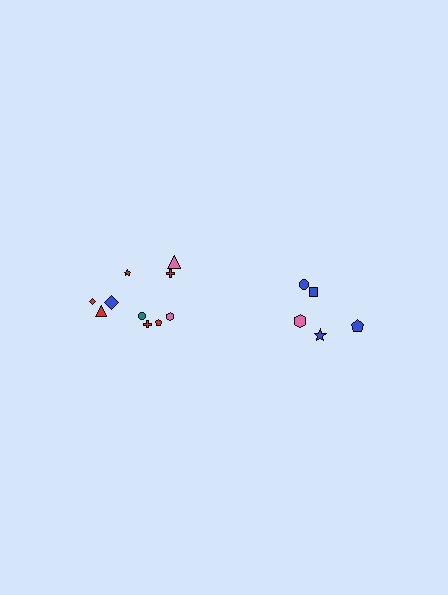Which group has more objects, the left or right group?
The left group.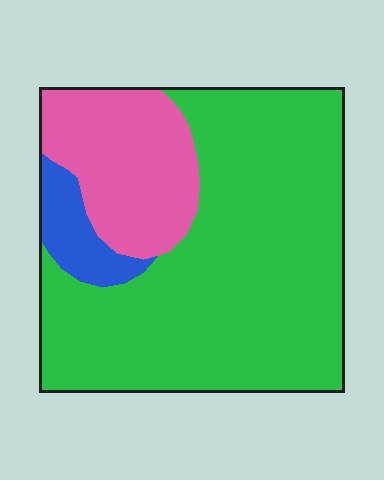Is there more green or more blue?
Green.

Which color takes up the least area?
Blue, at roughly 5%.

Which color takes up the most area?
Green, at roughly 70%.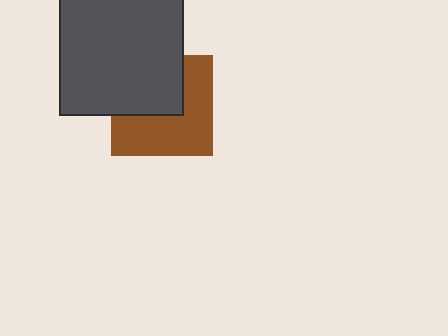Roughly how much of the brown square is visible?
About half of it is visible (roughly 58%).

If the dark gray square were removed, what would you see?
You would see the complete brown square.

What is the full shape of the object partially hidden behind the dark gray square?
The partially hidden object is a brown square.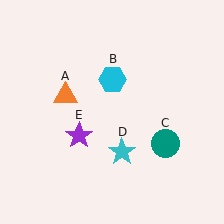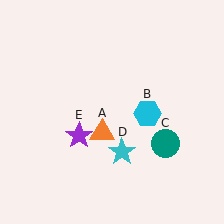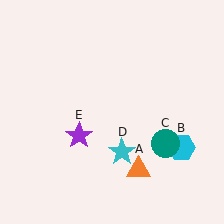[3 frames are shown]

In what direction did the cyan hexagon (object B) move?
The cyan hexagon (object B) moved down and to the right.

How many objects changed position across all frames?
2 objects changed position: orange triangle (object A), cyan hexagon (object B).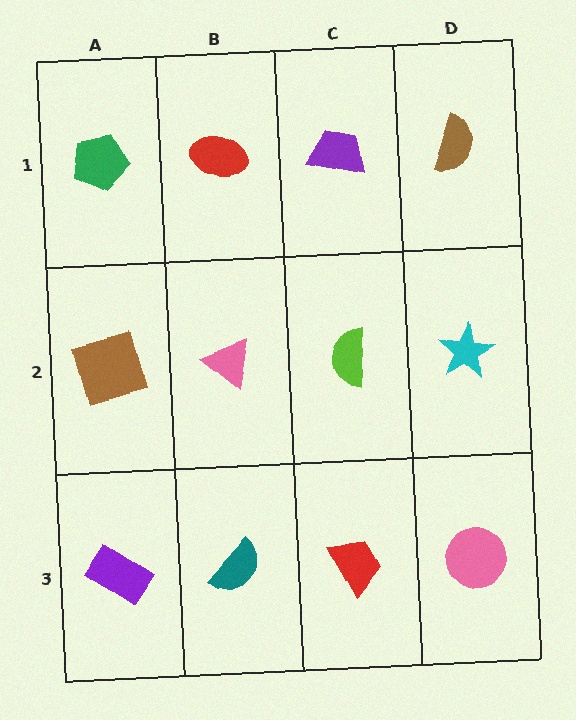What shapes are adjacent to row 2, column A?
A green pentagon (row 1, column A), a purple rectangle (row 3, column A), a pink triangle (row 2, column B).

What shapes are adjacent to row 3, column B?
A pink triangle (row 2, column B), a purple rectangle (row 3, column A), a red trapezoid (row 3, column C).